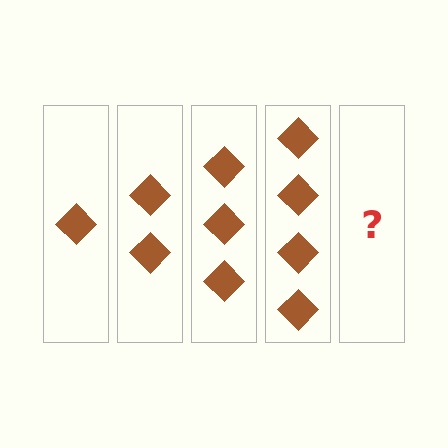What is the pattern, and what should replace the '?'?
The pattern is that each step adds one more diamond. The '?' should be 5 diamonds.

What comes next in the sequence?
The next element should be 5 diamonds.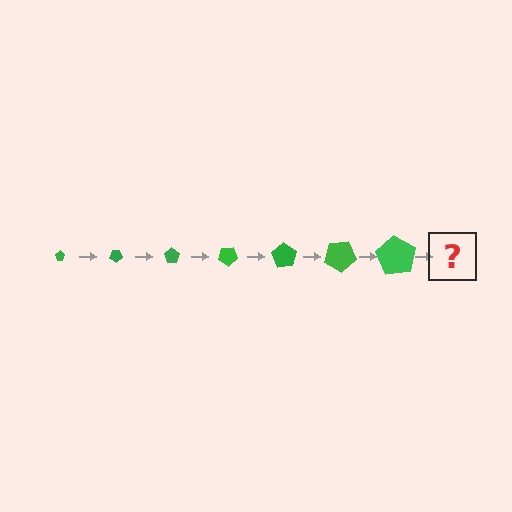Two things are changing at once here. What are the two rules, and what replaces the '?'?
The two rules are that the pentagon grows larger each step and it rotates 35 degrees each step. The '?' should be a pentagon, larger than the previous one and rotated 245 degrees from the start.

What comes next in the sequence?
The next element should be a pentagon, larger than the previous one and rotated 245 degrees from the start.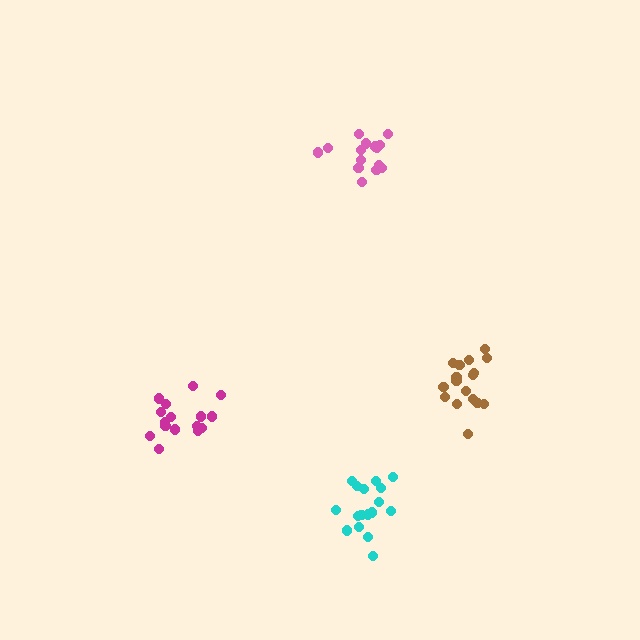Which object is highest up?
The pink cluster is topmost.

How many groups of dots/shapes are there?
There are 4 groups.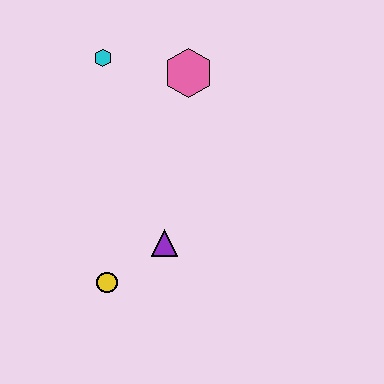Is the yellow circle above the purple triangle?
No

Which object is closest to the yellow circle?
The purple triangle is closest to the yellow circle.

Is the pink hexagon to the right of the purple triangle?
Yes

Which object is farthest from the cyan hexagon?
The yellow circle is farthest from the cyan hexagon.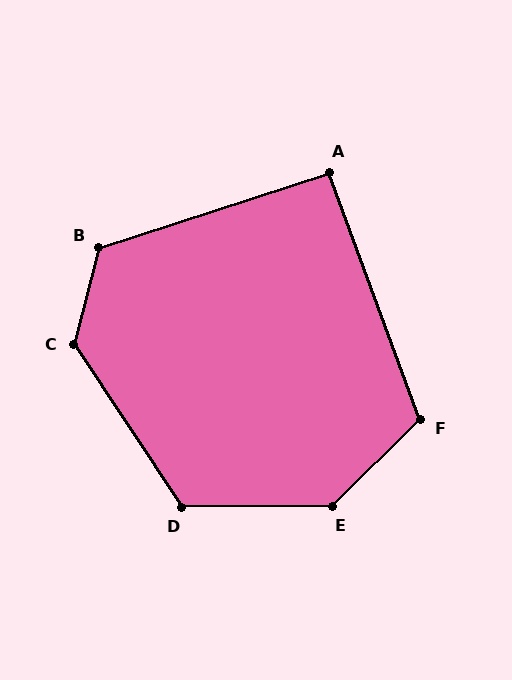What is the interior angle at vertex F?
Approximately 114 degrees (obtuse).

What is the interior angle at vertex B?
Approximately 122 degrees (obtuse).